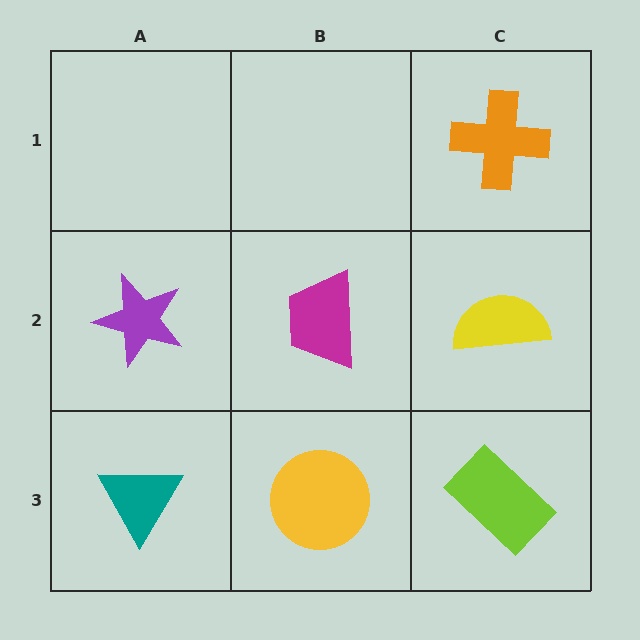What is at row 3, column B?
A yellow circle.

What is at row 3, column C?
A lime rectangle.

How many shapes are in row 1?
1 shape.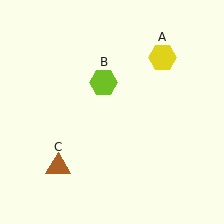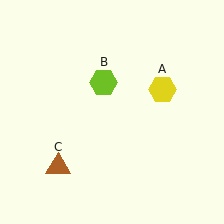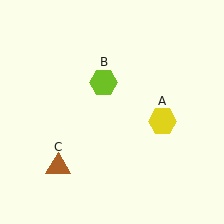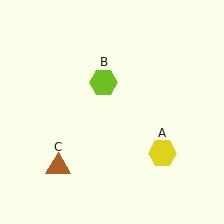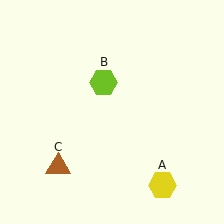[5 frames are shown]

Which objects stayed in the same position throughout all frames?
Lime hexagon (object B) and brown triangle (object C) remained stationary.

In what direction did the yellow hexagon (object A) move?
The yellow hexagon (object A) moved down.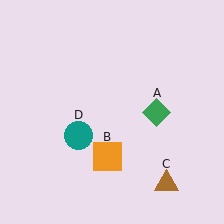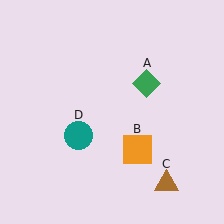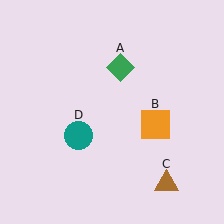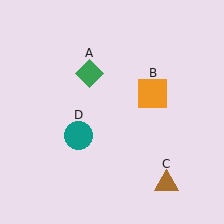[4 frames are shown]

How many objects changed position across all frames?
2 objects changed position: green diamond (object A), orange square (object B).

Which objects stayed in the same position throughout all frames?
Brown triangle (object C) and teal circle (object D) remained stationary.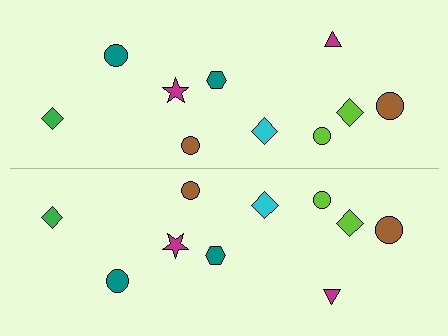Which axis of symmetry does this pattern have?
The pattern has a horizontal axis of symmetry running through the center of the image.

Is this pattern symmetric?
Yes, this pattern has bilateral (reflection) symmetry.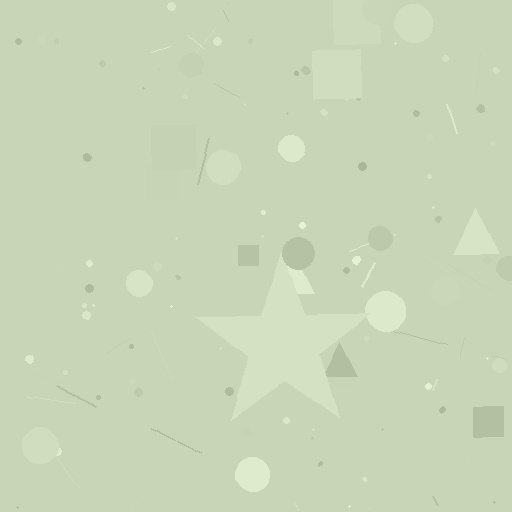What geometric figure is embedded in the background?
A star is embedded in the background.